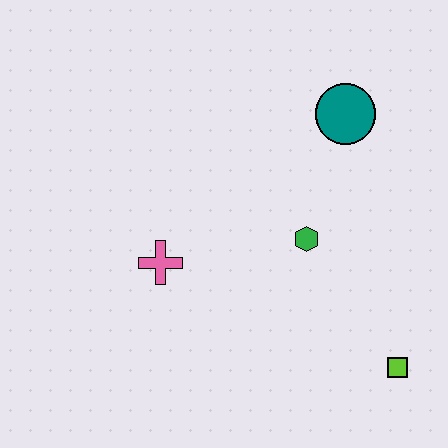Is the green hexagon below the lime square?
No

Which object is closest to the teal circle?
The green hexagon is closest to the teal circle.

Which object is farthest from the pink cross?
The lime square is farthest from the pink cross.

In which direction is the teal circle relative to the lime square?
The teal circle is above the lime square.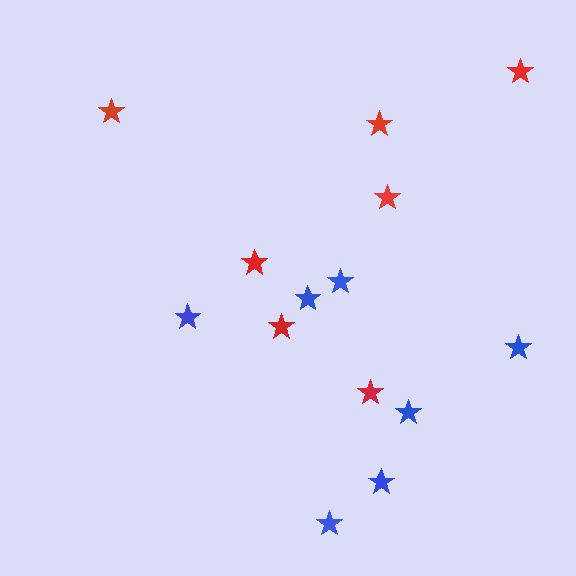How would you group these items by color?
There are 2 groups: one group of red stars (7) and one group of blue stars (7).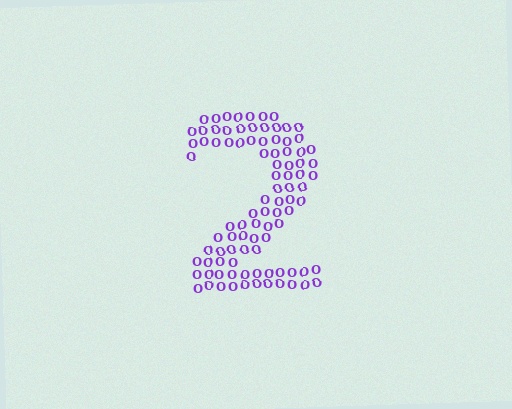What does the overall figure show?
The overall figure shows the digit 2.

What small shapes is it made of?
It is made of small letter O's.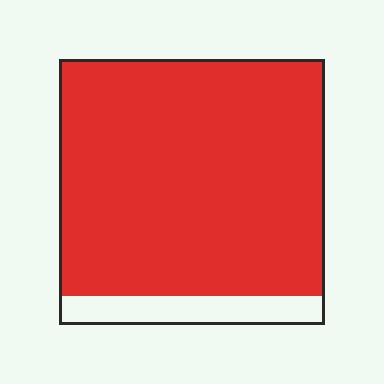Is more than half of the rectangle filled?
Yes.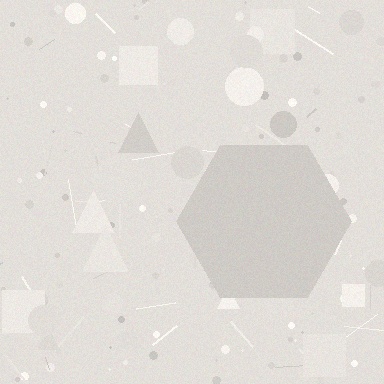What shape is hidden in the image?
A hexagon is hidden in the image.